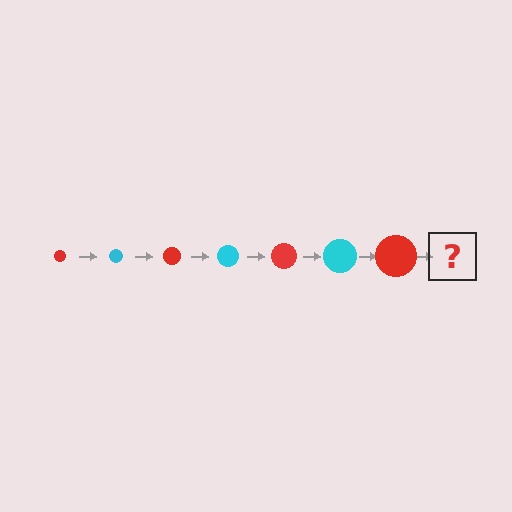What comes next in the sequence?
The next element should be a cyan circle, larger than the previous one.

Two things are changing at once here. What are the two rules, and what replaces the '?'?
The two rules are that the circle grows larger each step and the color cycles through red and cyan. The '?' should be a cyan circle, larger than the previous one.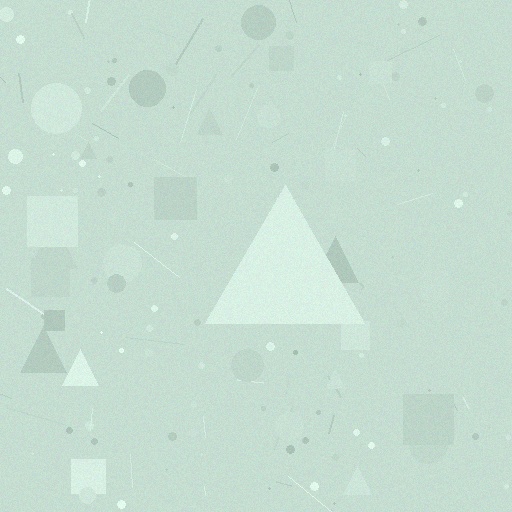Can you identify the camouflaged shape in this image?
The camouflaged shape is a triangle.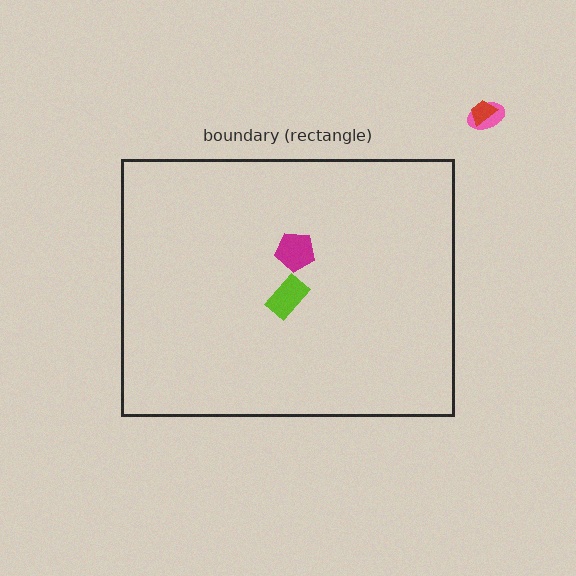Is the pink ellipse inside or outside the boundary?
Outside.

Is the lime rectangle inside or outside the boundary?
Inside.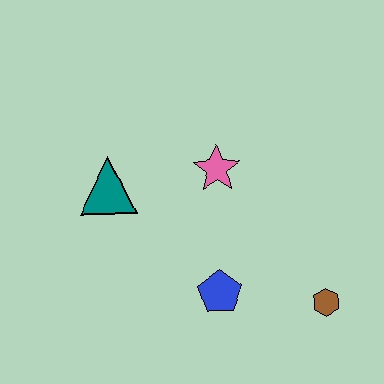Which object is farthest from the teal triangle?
The brown hexagon is farthest from the teal triangle.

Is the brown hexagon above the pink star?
No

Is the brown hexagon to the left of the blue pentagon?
No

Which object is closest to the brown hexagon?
The blue pentagon is closest to the brown hexagon.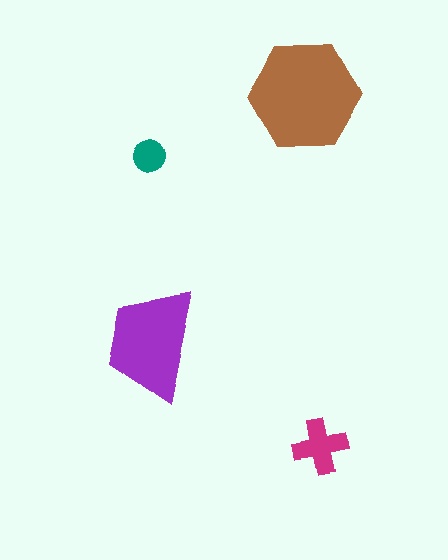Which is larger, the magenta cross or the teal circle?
The magenta cross.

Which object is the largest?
The brown hexagon.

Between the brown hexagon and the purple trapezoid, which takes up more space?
The brown hexagon.